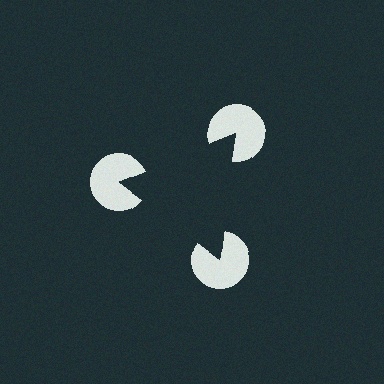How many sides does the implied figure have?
3 sides.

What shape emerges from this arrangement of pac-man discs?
An illusory triangle — its edges are inferred from the aligned wedge cuts in the pac-man discs, not physically drawn.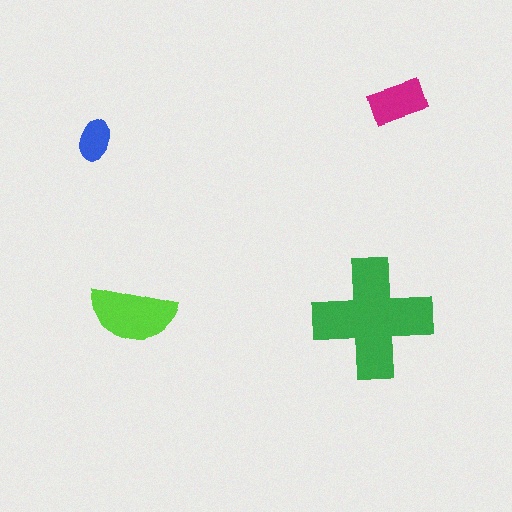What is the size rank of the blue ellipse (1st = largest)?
4th.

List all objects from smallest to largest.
The blue ellipse, the magenta rectangle, the lime semicircle, the green cross.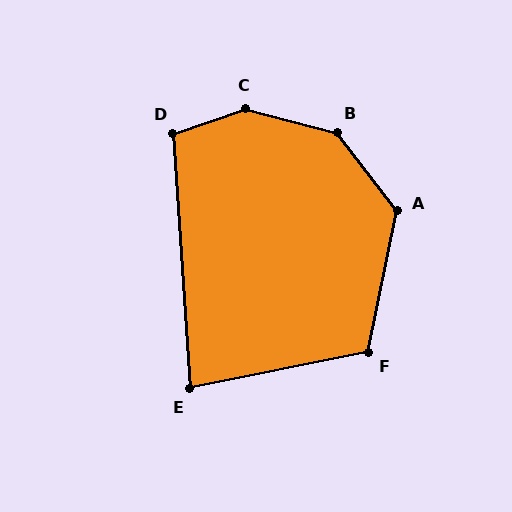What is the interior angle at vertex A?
Approximately 131 degrees (obtuse).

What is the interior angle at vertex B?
Approximately 142 degrees (obtuse).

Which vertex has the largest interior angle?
C, at approximately 146 degrees.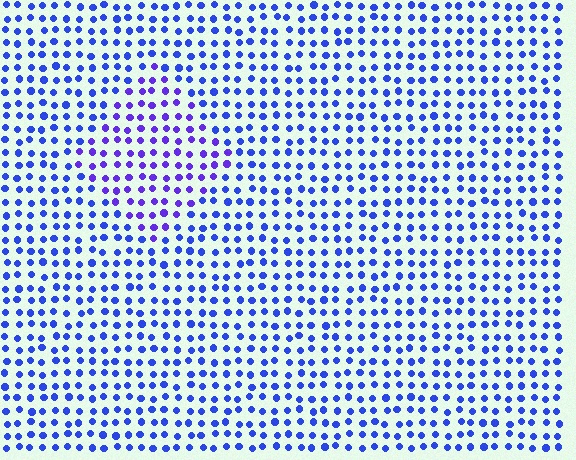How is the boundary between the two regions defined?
The boundary is defined purely by a slight shift in hue (about 27 degrees). Spacing, size, and orientation are identical on both sides.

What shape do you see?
I see a diamond.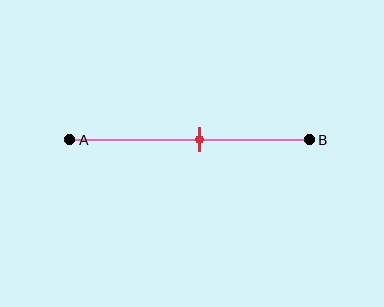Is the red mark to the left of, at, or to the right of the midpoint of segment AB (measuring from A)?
The red mark is to the right of the midpoint of segment AB.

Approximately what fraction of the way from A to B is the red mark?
The red mark is approximately 55% of the way from A to B.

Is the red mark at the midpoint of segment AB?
No, the mark is at about 55% from A, not at the 50% midpoint.